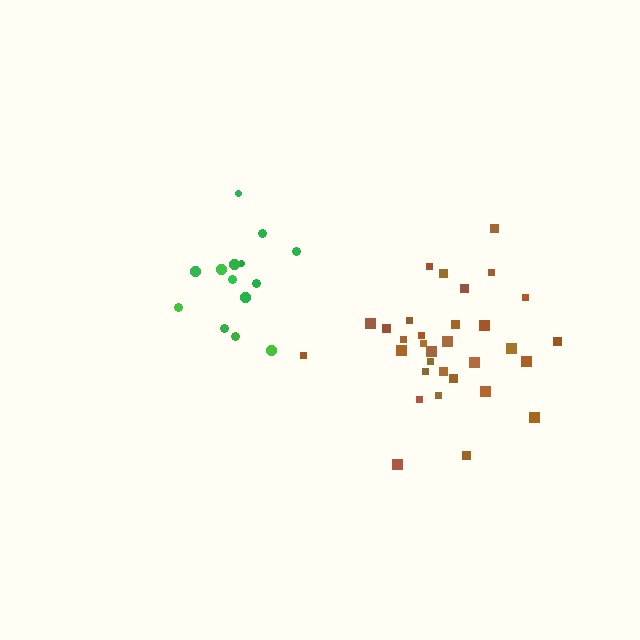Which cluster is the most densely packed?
Brown.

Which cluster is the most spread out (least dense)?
Green.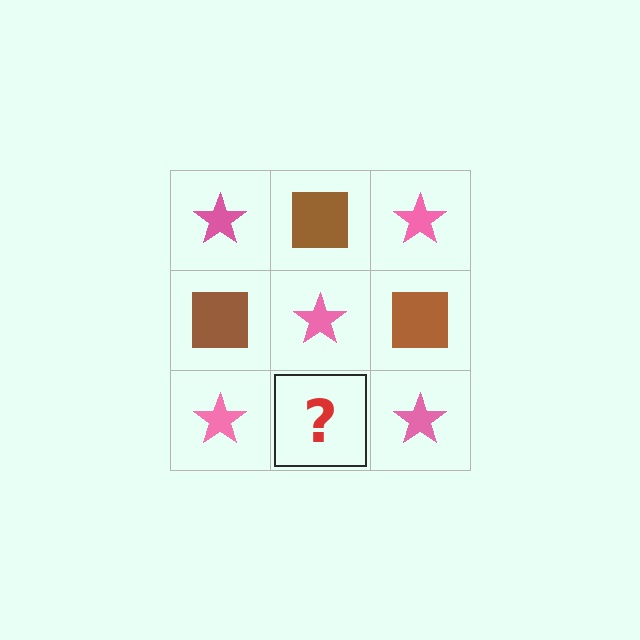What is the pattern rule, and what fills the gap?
The rule is that it alternates pink star and brown square in a checkerboard pattern. The gap should be filled with a brown square.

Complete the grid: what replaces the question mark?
The question mark should be replaced with a brown square.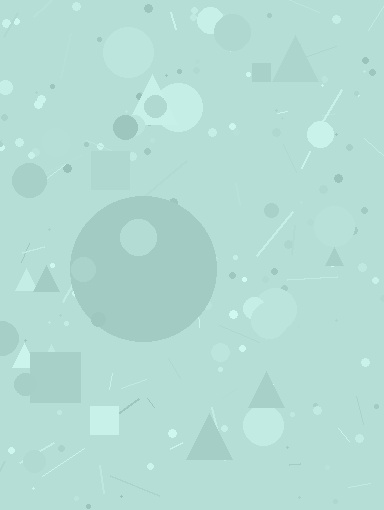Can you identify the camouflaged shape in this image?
The camouflaged shape is a circle.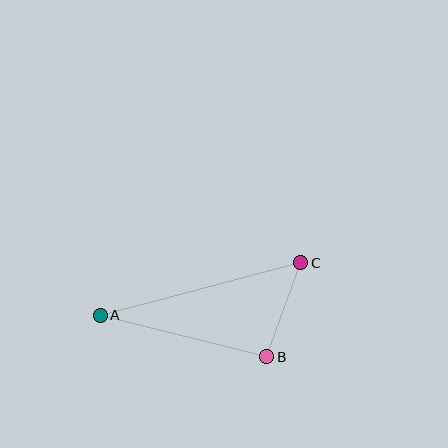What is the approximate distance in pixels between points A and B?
The distance between A and B is approximately 172 pixels.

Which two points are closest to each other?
Points B and C are closest to each other.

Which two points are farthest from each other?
Points A and C are farthest from each other.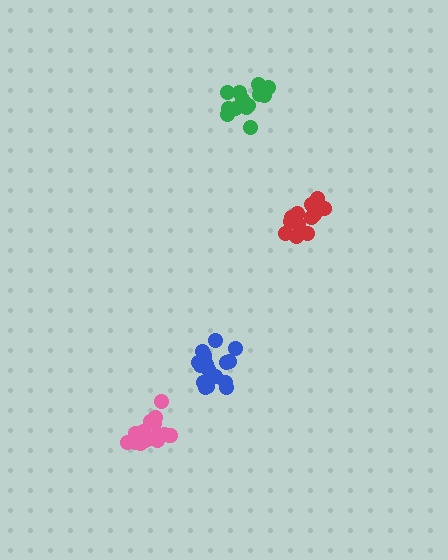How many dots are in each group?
Group 1: 16 dots, Group 2: 18 dots, Group 3: 14 dots, Group 4: 13 dots (61 total).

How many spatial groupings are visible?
There are 4 spatial groupings.